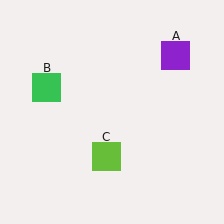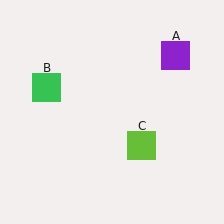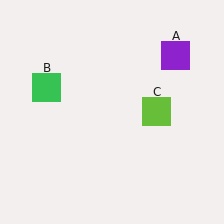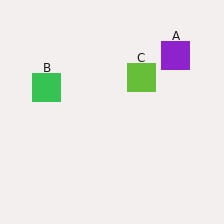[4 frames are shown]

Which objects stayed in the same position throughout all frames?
Purple square (object A) and green square (object B) remained stationary.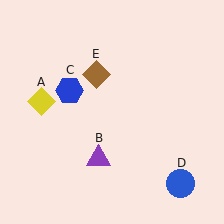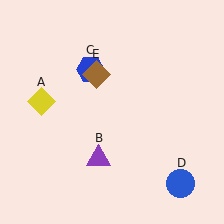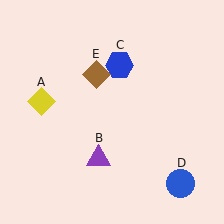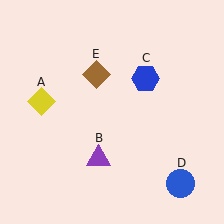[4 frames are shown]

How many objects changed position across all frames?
1 object changed position: blue hexagon (object C).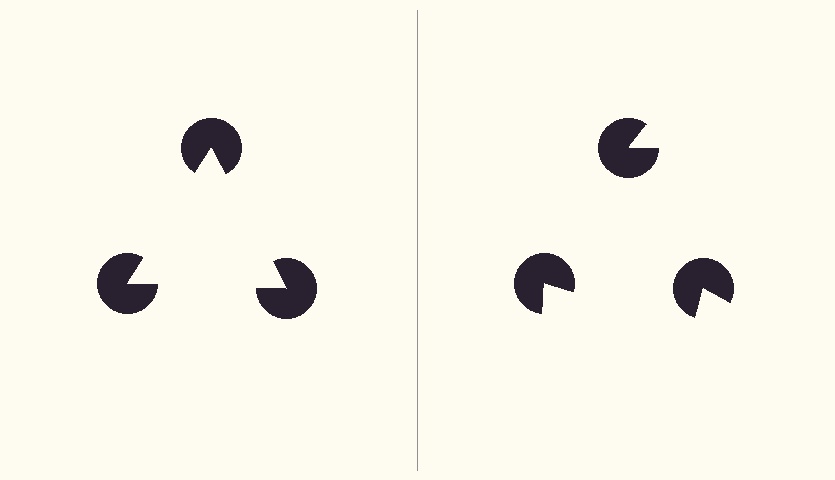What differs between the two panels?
The pac-man discs are positioned identically on both sides; only the wedge orientations differ. On the left they align to a triangle; on the right they are misaligned.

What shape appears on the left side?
An illusory triangle.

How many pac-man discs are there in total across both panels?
6 — 3 on each side.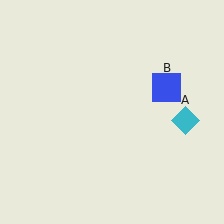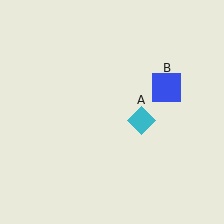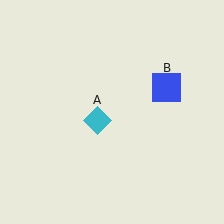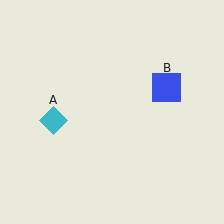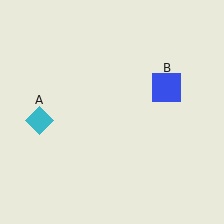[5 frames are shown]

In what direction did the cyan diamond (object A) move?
The cyan diamond (object A) moved left.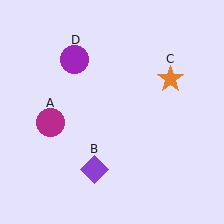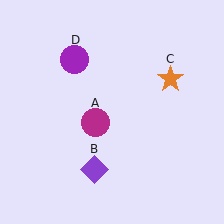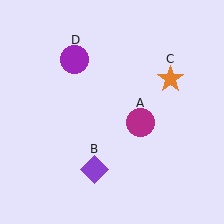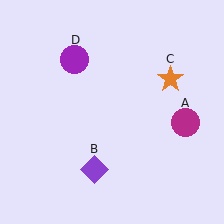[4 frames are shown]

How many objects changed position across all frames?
1 object changed position: magenta circle (object A).